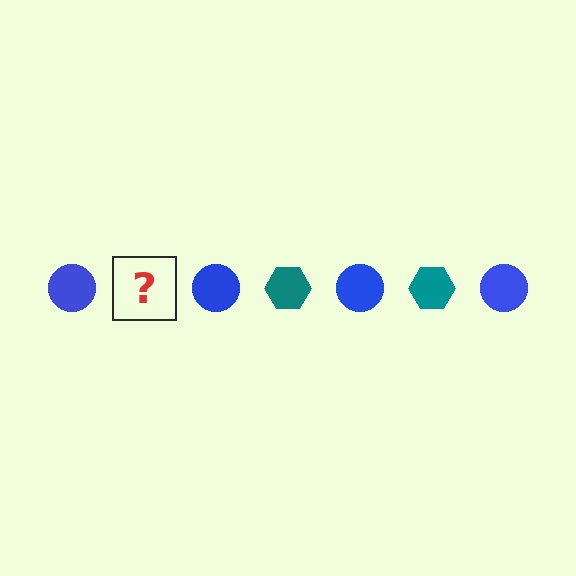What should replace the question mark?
The question mark should be replaced with a teal hexagon.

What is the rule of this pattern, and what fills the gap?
The rule is that the pattern alternates between blue circle and teal hexagon. The gap should be filled with a teal hexagon.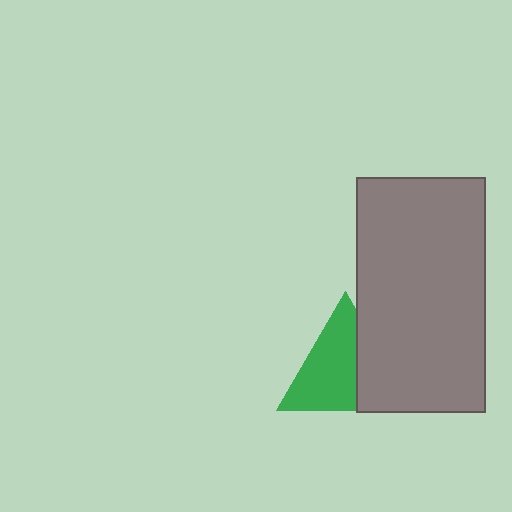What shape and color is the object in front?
The object in front is a gray rectangle.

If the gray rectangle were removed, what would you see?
You would see the complete green triangle.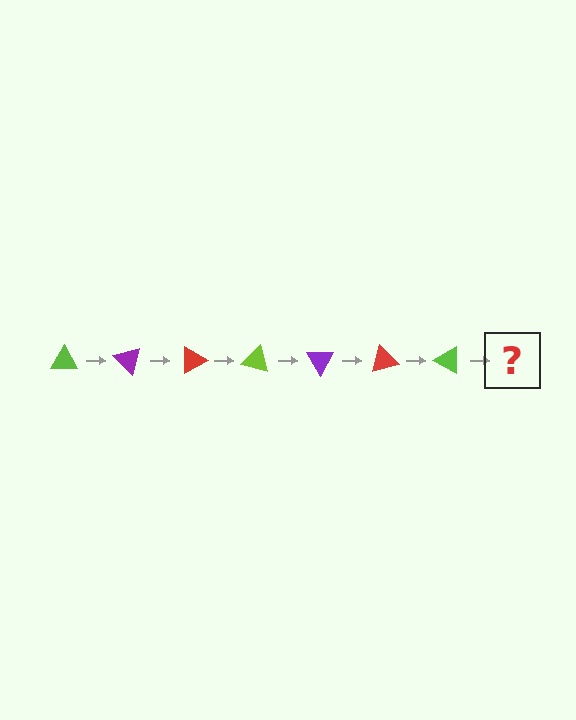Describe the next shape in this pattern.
It should be a purple triangle, rotated 315 degrees from the start.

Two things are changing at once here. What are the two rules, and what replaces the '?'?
The two rules are that it rotates 45 degrees each step and the color cycles through lime, purple, and red. The '?' should be a purple triangle, rotated 315 degrees from the start.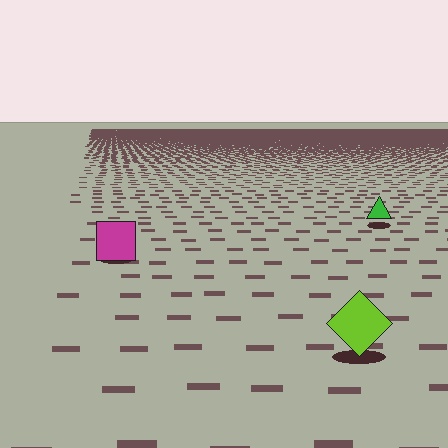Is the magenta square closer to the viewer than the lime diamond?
No. The lime diamond is closer — you can tell from the texture gradient: the ground texture is coarser near it.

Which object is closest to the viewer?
The lime diamond is closest. The texture marks near it are larger and more spread out.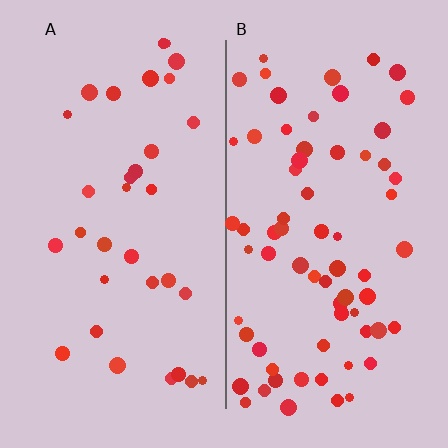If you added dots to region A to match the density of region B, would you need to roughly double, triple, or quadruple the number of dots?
Approximately double.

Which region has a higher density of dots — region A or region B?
B (the right).